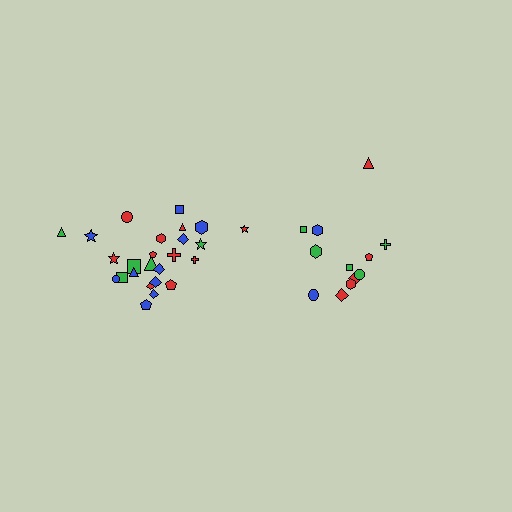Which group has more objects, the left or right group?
The left group.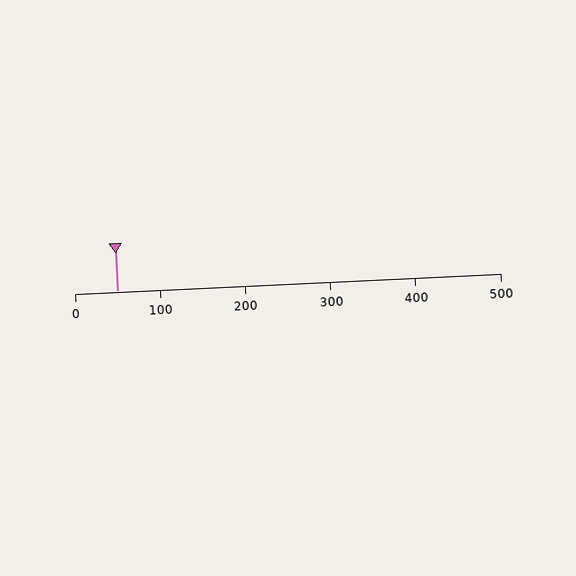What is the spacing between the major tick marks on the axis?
The major ticks are spaced 100 apart.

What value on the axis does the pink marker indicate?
The marker indicates approximately 50.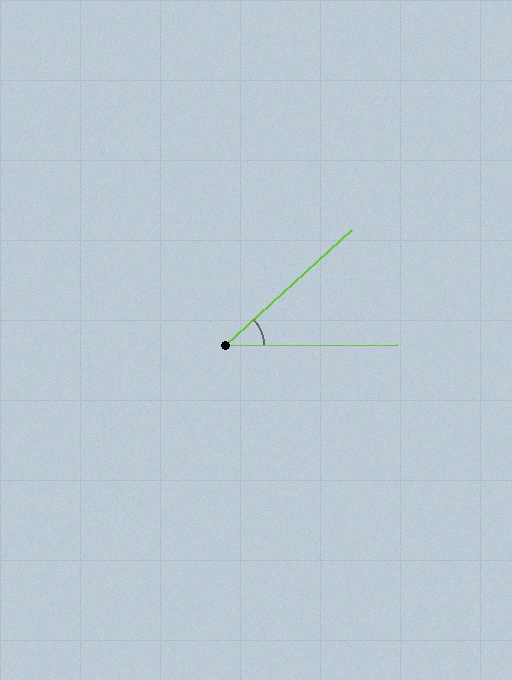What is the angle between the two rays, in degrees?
Approximately 42 degrees.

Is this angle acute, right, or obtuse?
It is acute.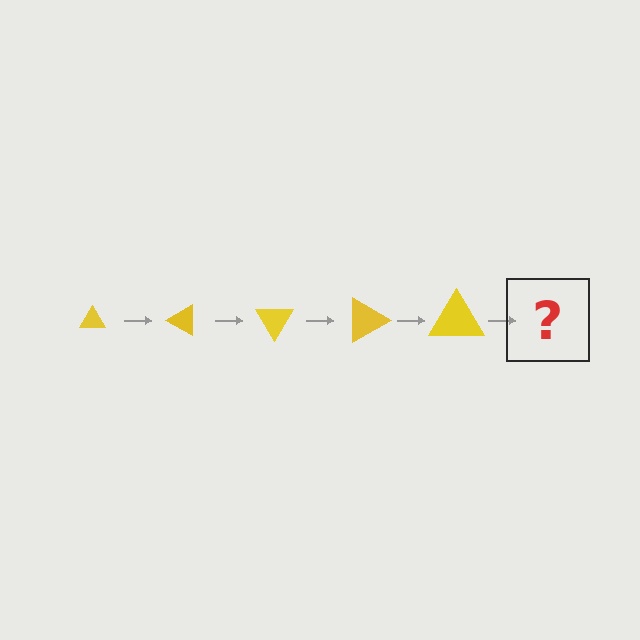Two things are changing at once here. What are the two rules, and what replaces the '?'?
The two rules are that the triangle grows larger each step and it rotates 30 degrees each step. The '?' should be a triangle, larger than the previous one and rotated 150 degrees from the start.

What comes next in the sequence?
The next element should be a triangle, larger than the previous one and rotated 150 degrees from the start.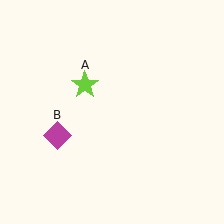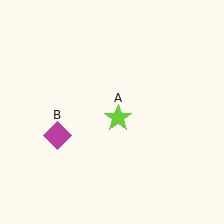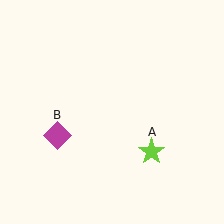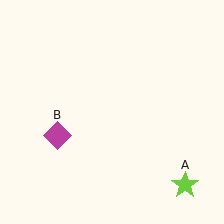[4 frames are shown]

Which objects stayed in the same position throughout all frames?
Magenta diamond (object B) remained stationary.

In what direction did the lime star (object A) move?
The lime star (object A) moved down and to the right.